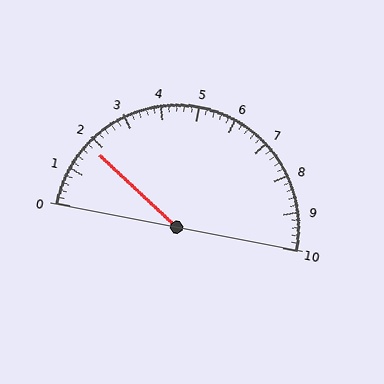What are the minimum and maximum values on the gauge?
The gauge ranges from 0 to 10.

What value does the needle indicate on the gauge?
The needle indicates approximately 1.8.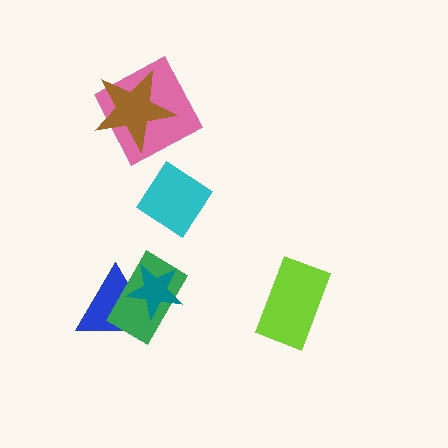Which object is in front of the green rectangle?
The teal star is in front of the green rectangle.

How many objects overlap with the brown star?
1 object overlaps with the brown star.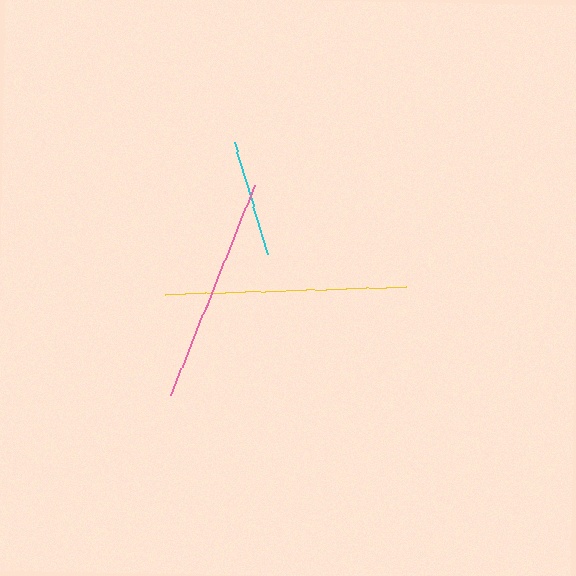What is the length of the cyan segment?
The cyan segment is approximately 116 pixels long.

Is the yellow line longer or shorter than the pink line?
The yellow line is longer than the pink line.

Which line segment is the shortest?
The cyan line is the shortest at approximately 116 pixels.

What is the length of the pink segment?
The pink segment is approximately 226 pixels long.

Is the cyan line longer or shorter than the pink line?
The pink line is longer than the cyan line.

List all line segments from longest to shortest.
From longest to shortest: yellow, pink, cyan.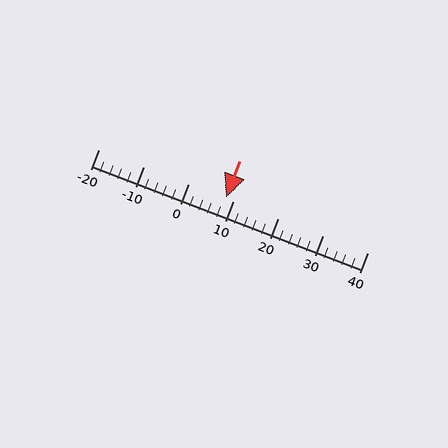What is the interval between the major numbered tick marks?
The major tick marks are spaced 10 units apart.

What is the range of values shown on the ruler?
The ruler shows values from -20 to 40.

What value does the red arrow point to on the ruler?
The red arrow points to approximately 8.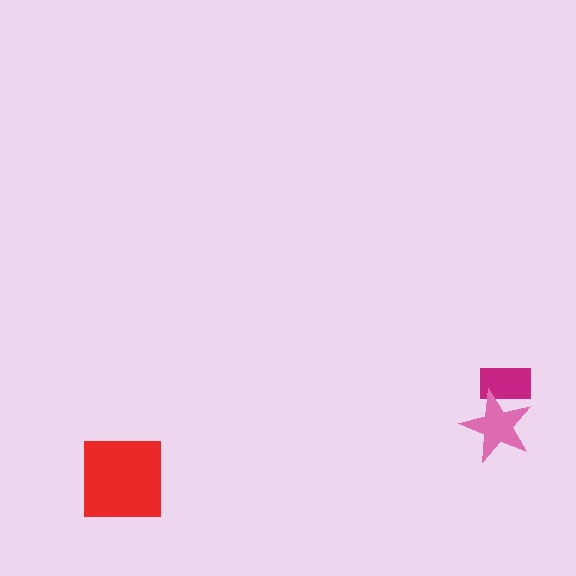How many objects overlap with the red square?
0 objects overlap with the red square.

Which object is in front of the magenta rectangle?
The pink star is in front of the magenta rectangle.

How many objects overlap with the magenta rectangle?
1 object overlaps with the magenta rectangle.